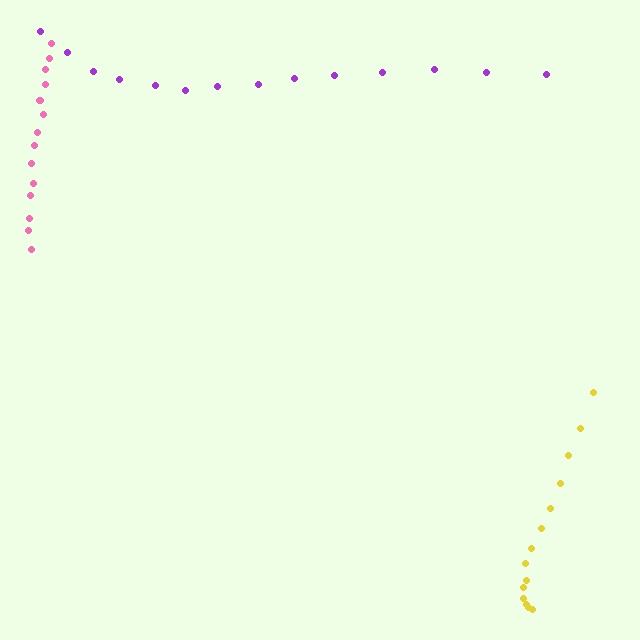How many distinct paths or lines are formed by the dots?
There are 3 distinct paths.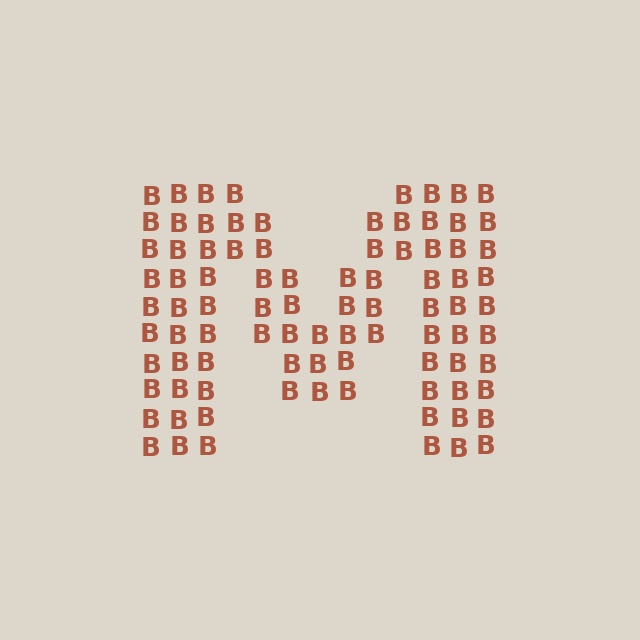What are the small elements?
The small elements are letter B's.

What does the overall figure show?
The overall figure shows the letter M.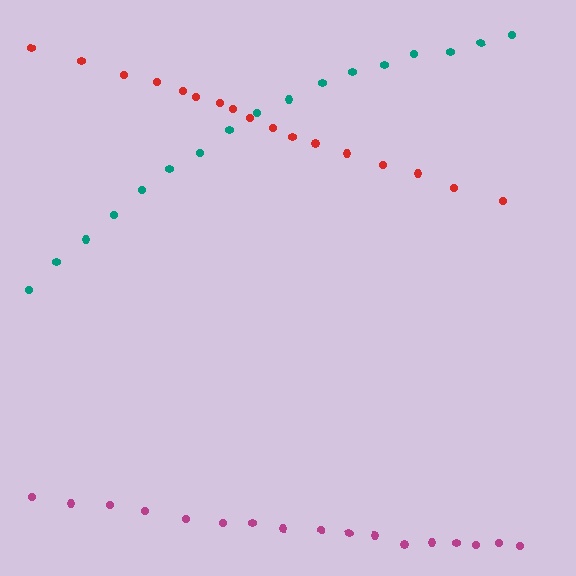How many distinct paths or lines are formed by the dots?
There are 3 distinct paths.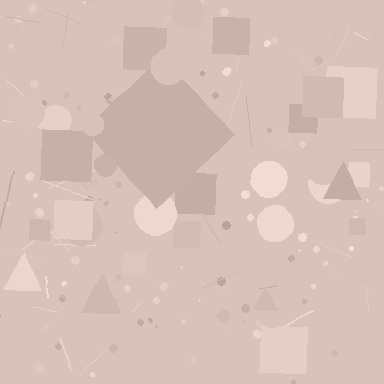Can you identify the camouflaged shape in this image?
The camouflaged shape is a diamond.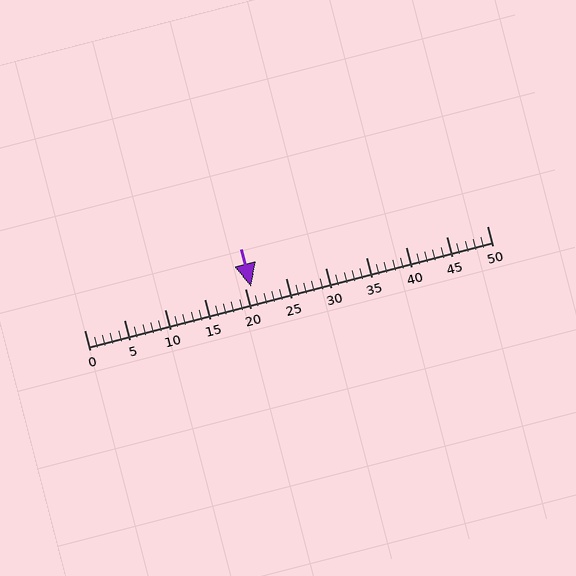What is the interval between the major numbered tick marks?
The major tick marks are spaced 5 units apart.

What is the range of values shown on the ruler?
The ruler shows values from 0 to 50.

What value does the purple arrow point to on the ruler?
The purple arrow points to approximately 21.